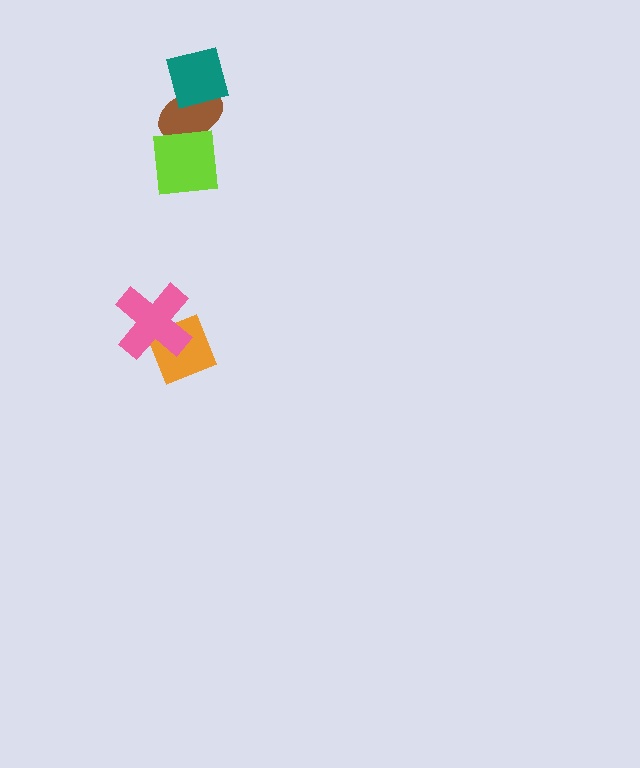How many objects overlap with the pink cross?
1 object overlaps with the pink cross.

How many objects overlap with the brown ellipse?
2 objects overlap with the brown ellipse.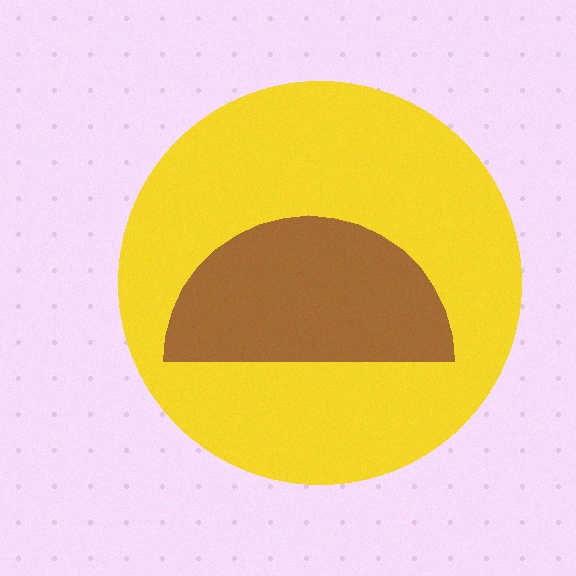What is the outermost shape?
The yellow circle.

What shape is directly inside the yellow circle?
The brown semicircle.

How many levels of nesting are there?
2.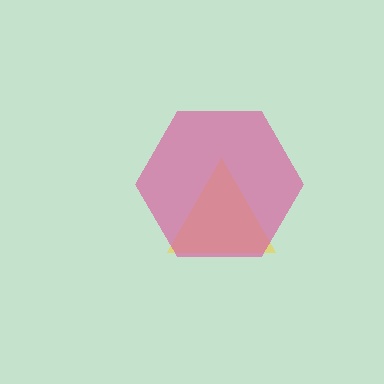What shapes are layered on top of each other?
The layered shapes are: a yellow triangle, a pink hexagon.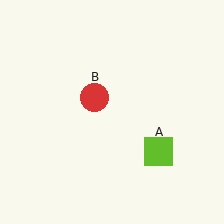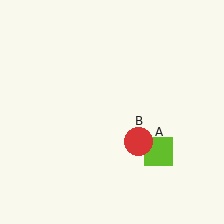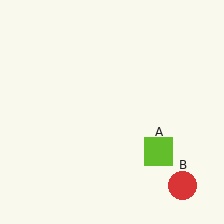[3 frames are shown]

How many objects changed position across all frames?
1 object changed position: red circle (object B).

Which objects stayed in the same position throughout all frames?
Lime square (object A) remained stationary.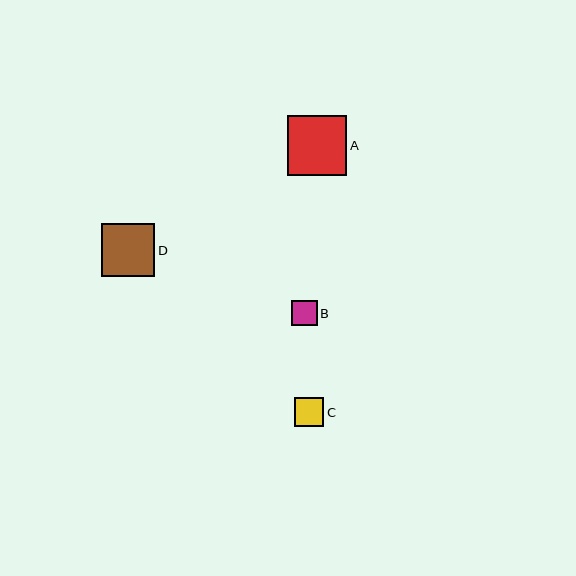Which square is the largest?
Square A is the largest with a size of approximately 60 pixels.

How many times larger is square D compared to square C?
Square D is approximately 1.8 times the size of square C.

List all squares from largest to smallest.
From largest to smallest: A, D, C, B.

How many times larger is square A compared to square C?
Square A is approximately 2.0 times the size of square C.